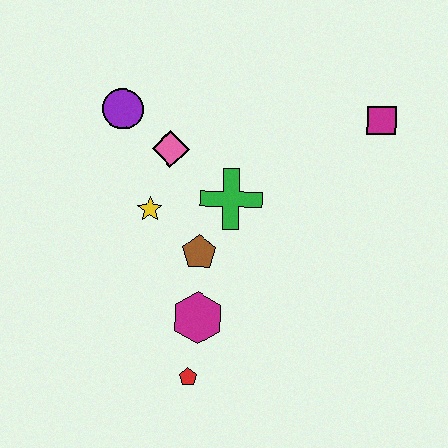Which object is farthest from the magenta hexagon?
The magenta square is farthest from the magenta hexagon.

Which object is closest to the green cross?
The brown pentagon is closest to the green cross.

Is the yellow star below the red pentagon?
No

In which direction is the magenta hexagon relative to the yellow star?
The magenta hexagon is below the yellow star.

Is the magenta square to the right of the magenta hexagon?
Yes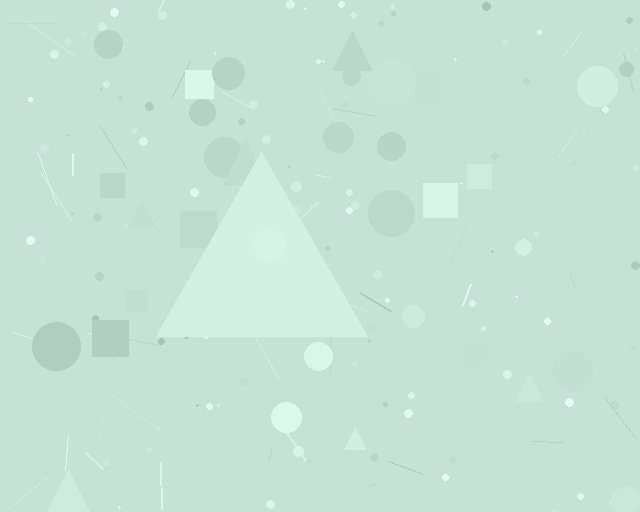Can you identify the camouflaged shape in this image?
The camouflaged shape is a triangle.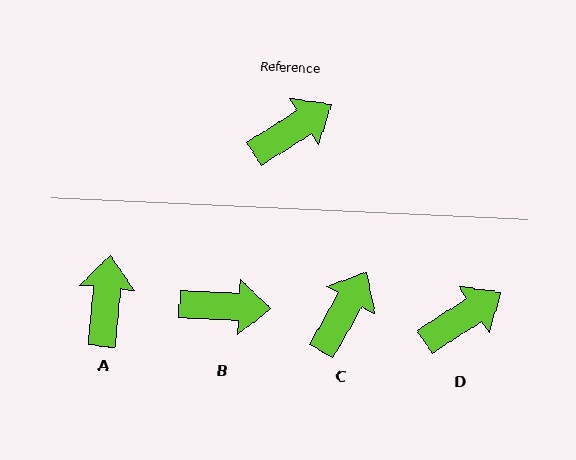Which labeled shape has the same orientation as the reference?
D.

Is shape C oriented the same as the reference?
No, it is off by about 27 degrees.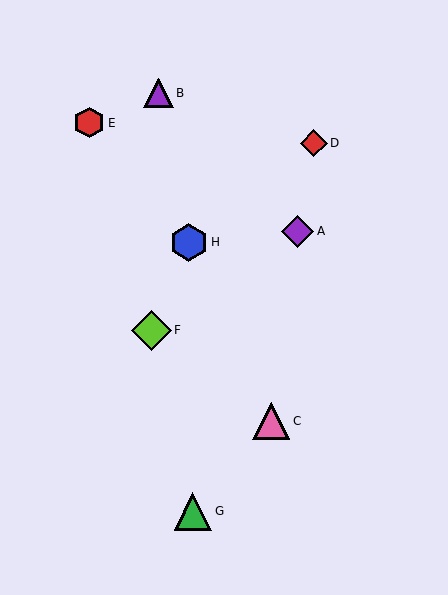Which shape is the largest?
The lime diamond (labeled F) is the largest.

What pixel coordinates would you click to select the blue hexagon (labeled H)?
Click at (189, 242) to select the blue hexagon H.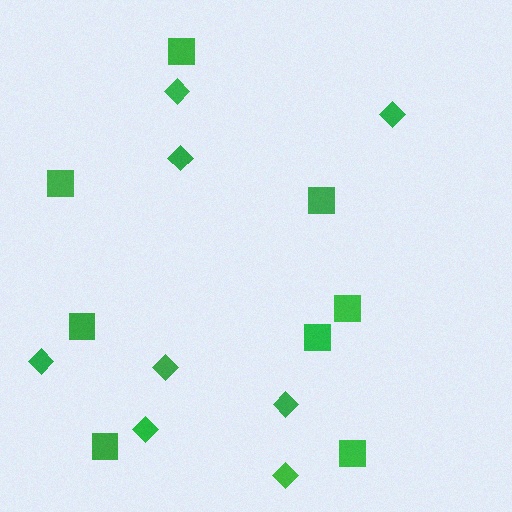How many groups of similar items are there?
There are 2 groups: one group of squares (8) and one group of diamonds (8).